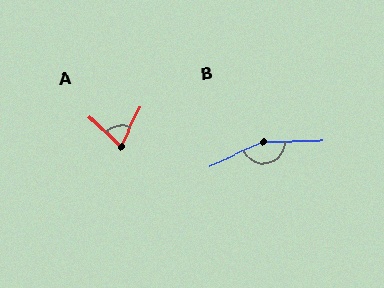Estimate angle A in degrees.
Approximately 72 degrees.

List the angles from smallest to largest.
A (72°), B (156°).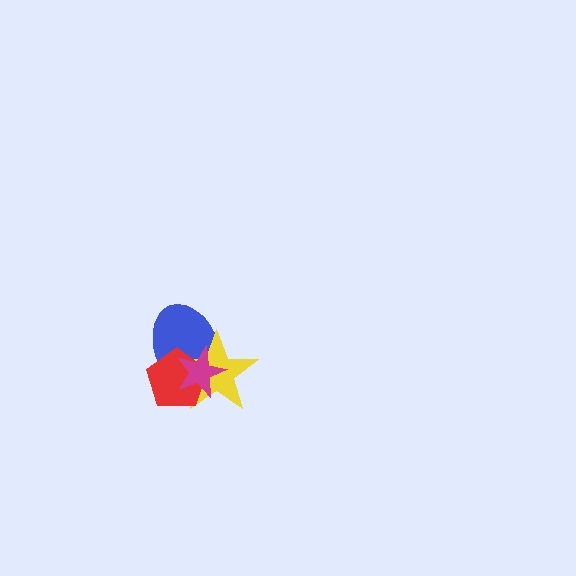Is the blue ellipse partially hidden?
Yes, it is partially covered by another shape.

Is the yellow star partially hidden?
Yes, it is partially covered by another shape.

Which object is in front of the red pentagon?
The magenta star is in front of the red pentagon.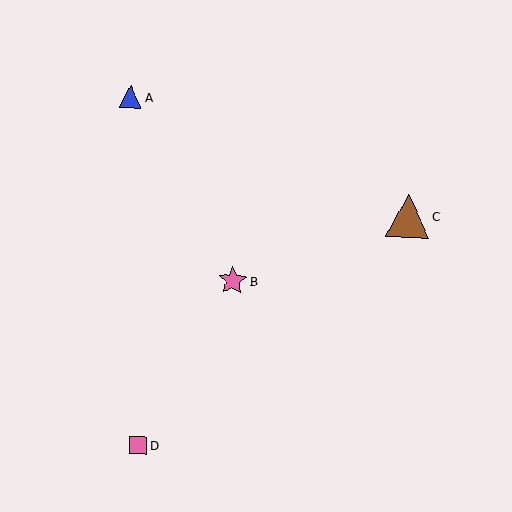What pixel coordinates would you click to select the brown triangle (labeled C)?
Click at (408, 216) to select the brown triangle C.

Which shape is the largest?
The brown triangle (labeled C) is the largest.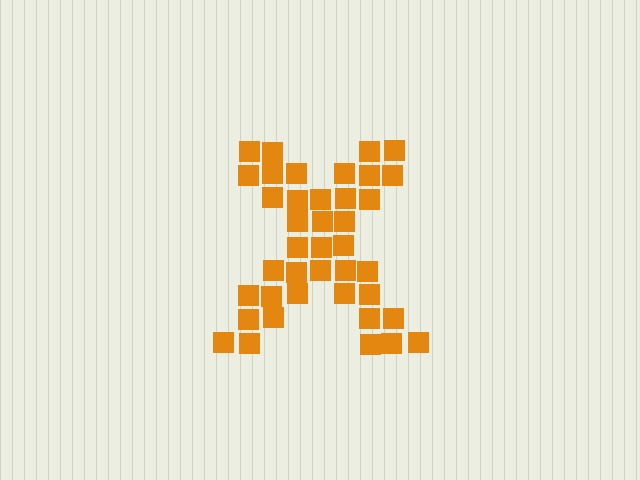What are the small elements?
The small elements are squares.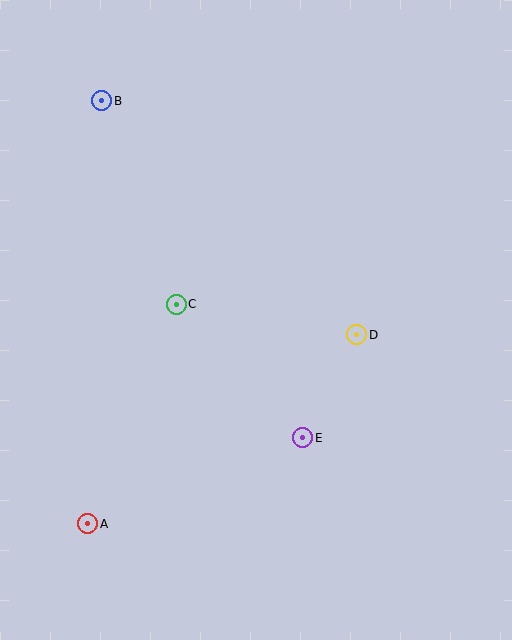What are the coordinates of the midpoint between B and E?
The midpoint between B and E is at (202, 269).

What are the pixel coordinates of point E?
Point E is at (303, 438).